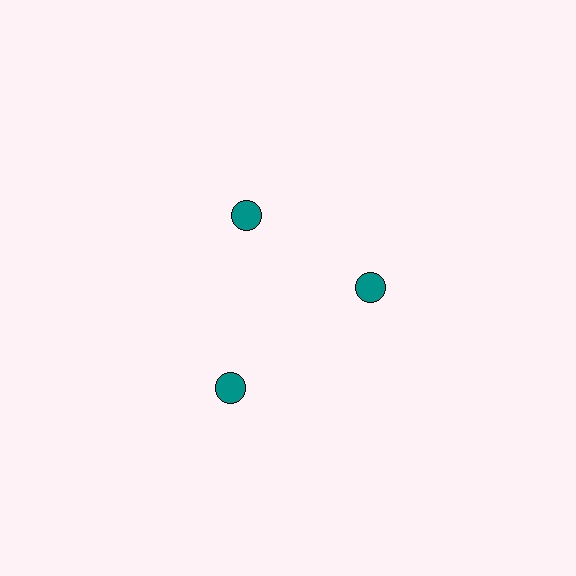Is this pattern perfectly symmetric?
No. The 3 teal circles are arranged in a ring, but one element near the 7 o'clock position is pushed outward from the center, breaking the 3-fold rotational symmetry.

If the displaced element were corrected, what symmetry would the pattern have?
It would have 3-fold rotational symmetry — the pattern would map onto itself every 120 degrees.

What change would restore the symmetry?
The symmetry would be restored by moving it inward, back onto the ring so that all 3 circles sit at equal angles and equal distance from the center.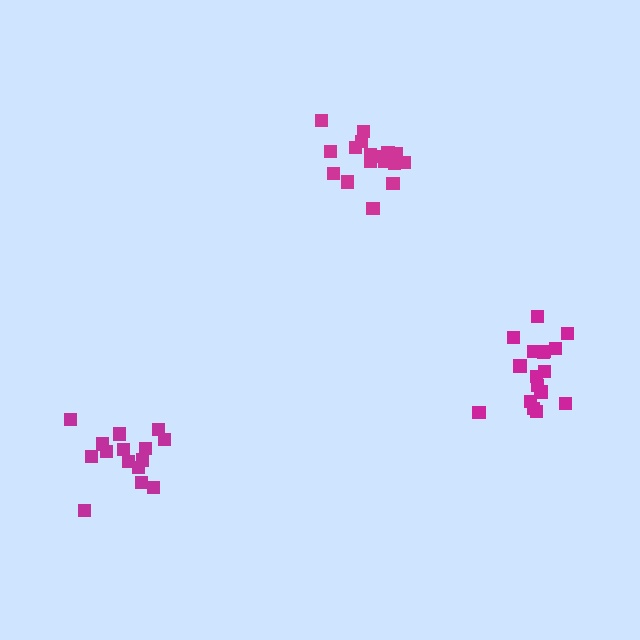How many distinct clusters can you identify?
There are 3 distinct clusters.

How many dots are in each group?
Group 1: 15 dots, Group 2: 17 dots, Group 3: 17 dots (49 total).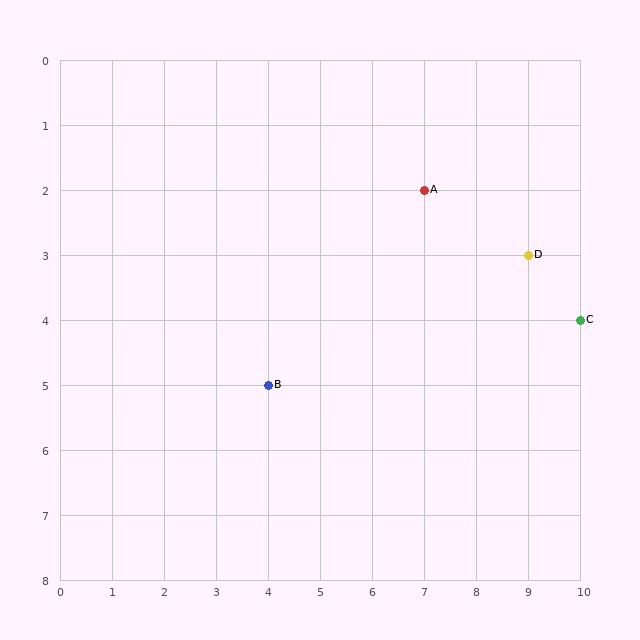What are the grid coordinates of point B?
Point B is at grid coordinates (4, 5).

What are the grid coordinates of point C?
Point C is at grid coordinates (10, 4).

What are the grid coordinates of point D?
Point D is at grid coordinates (9, 3).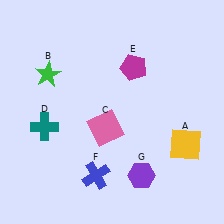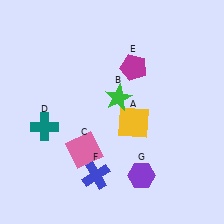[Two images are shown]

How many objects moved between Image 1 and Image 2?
3 objects moved between the two images.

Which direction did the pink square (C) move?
The pink square (C) moved down.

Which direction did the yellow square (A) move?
The yellow square (A) moved left.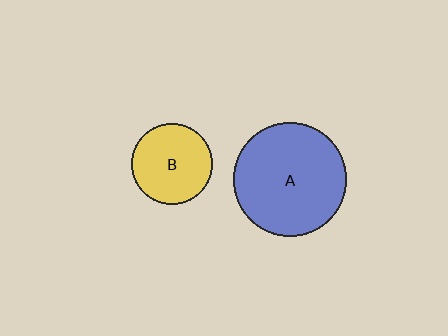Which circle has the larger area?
Circle A (blue).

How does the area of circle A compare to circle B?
Approximately 1.9 times.